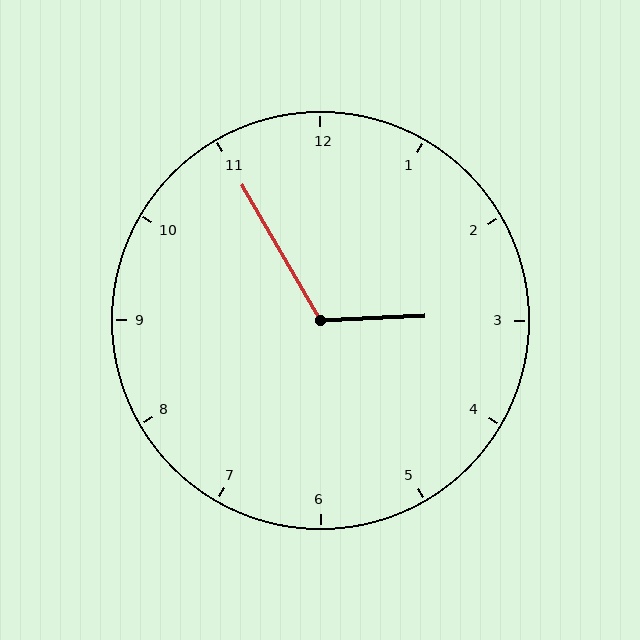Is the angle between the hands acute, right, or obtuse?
It is obtuse.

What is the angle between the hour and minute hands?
Approximately 118 degrees.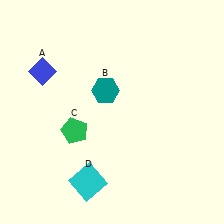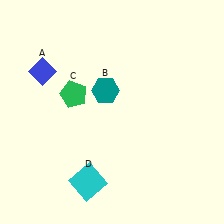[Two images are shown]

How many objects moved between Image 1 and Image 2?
1 object moved between the two images.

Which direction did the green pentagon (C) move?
The green pentagon (C) moved up.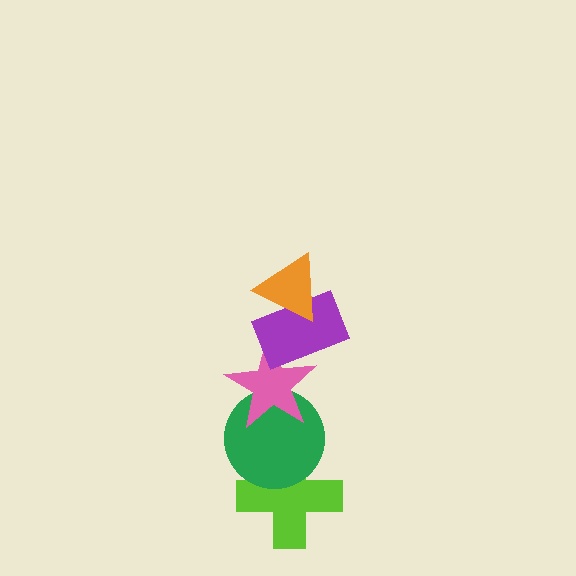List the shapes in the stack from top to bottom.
From top to bottom: the orange triangle, the purple rectangle, the pink star, the green circle, the lime cross.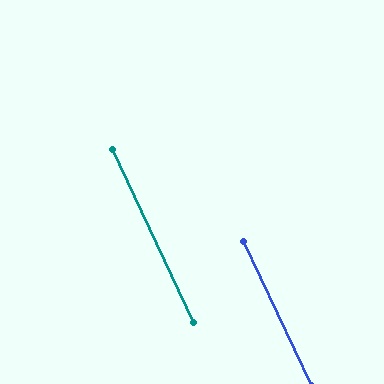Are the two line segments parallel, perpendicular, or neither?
Parallel — their directions differ by only 0.1°.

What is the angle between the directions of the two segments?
Approximately 0 degrees.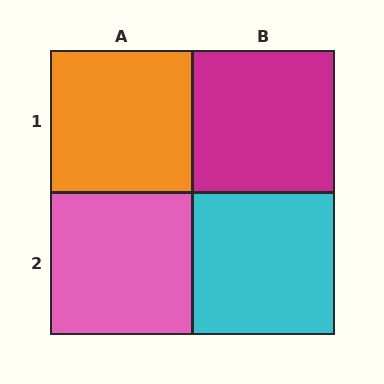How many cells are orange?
1 cell is orange.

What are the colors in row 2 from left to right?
Pink, cyan.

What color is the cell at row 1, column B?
Magenta.